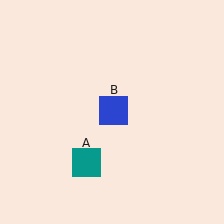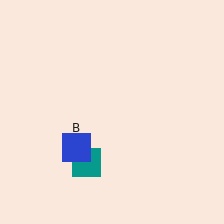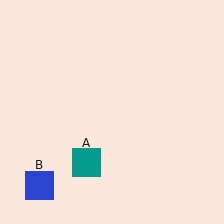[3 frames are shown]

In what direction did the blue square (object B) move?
The blue square (object B) moved down and to the left.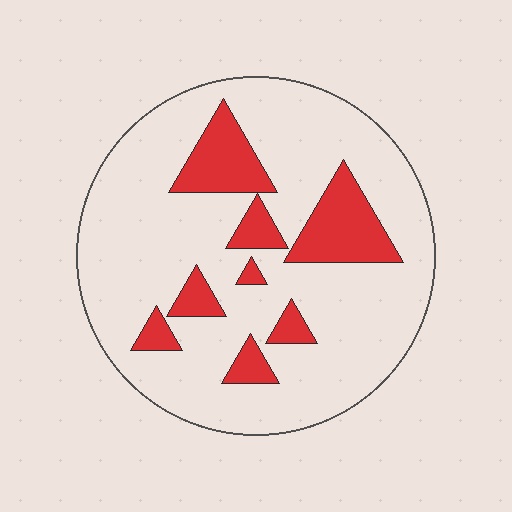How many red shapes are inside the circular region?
8.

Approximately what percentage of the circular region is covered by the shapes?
Approximately 20%.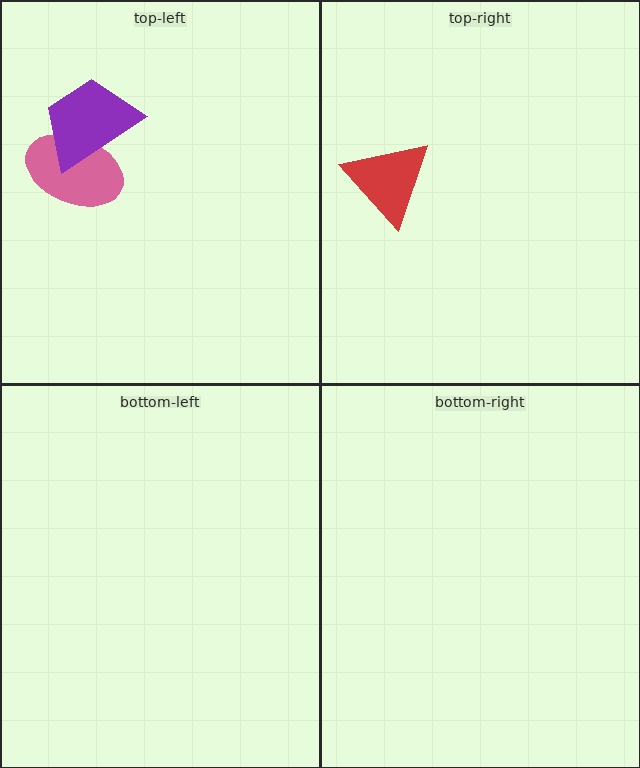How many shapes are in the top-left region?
2.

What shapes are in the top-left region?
The pink ellipse, the purple trapezoid.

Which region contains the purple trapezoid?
The top-left region.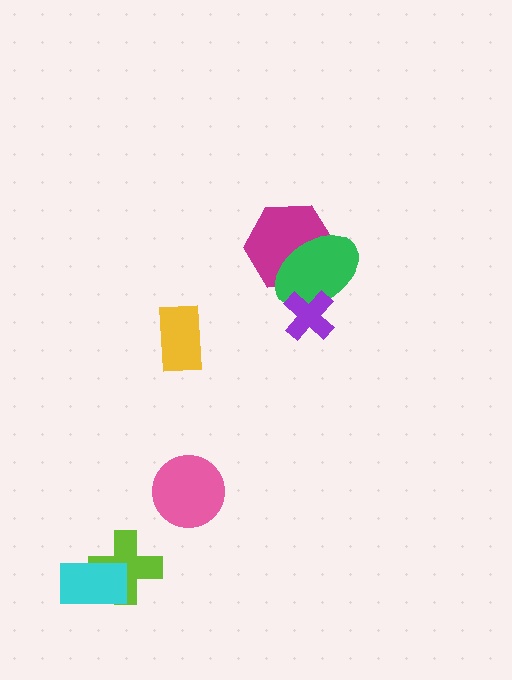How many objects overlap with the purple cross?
1 object overlaps with the purple cross.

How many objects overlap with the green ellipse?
2 objects overlap with the green ellipse.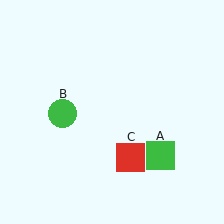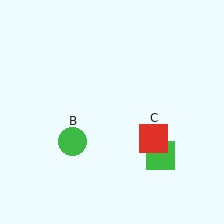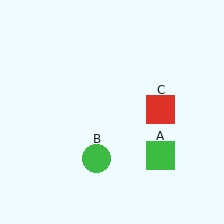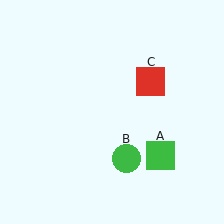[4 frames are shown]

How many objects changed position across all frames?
2 objects changed position: green circle (object B), red square (object C).